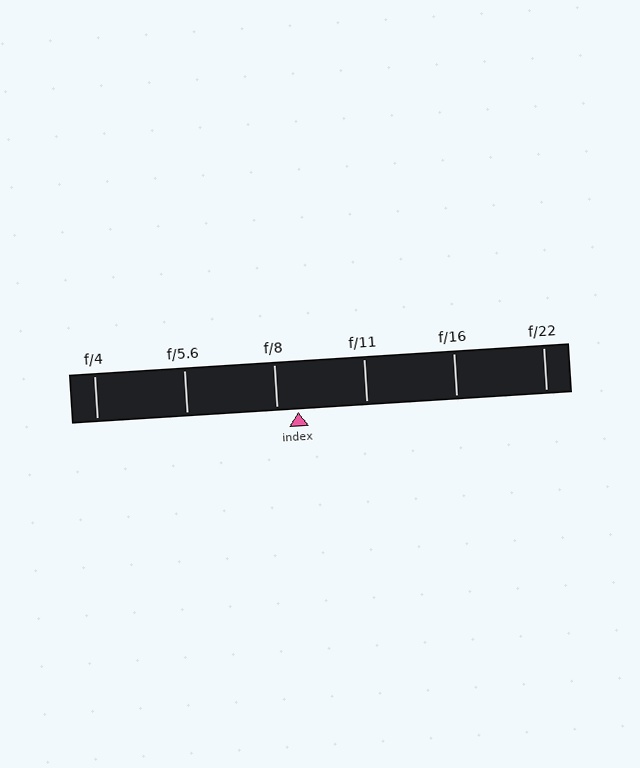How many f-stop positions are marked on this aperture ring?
There are 6 f-stop positions marked.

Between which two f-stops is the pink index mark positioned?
The index mark is between f/8 and f/11.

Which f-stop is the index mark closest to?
The index mark is closest to f/8.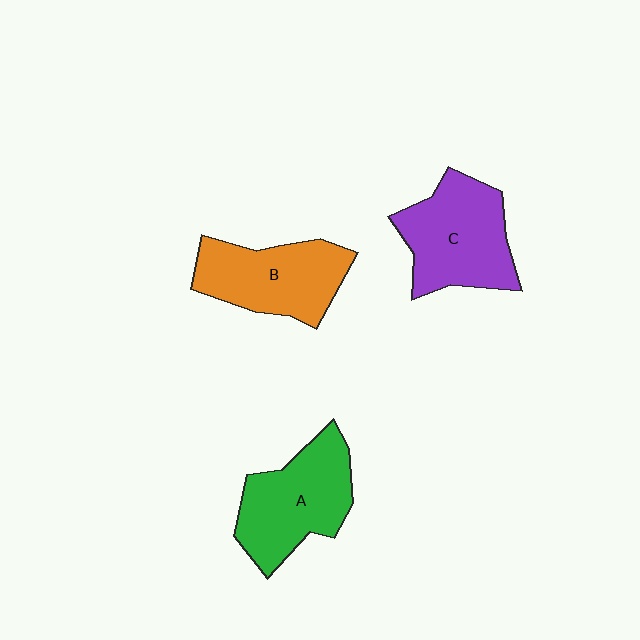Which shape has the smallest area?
Shape B (orange).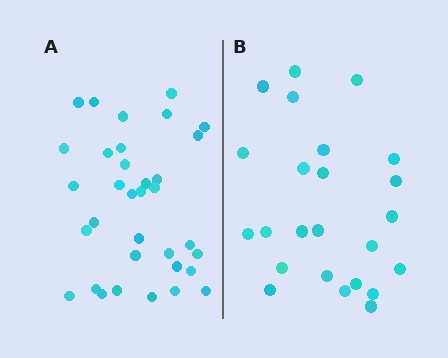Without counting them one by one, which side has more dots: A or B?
Region A (the left region) has more dots.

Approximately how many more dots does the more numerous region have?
Region A has roughly 10 or so more dots than region B.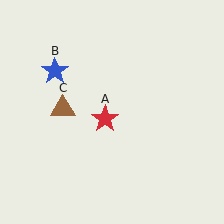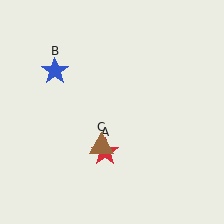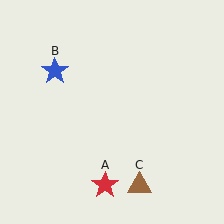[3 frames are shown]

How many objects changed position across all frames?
2 objects changed position: red star (object A), brown triangle (object C).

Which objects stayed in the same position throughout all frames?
Blue star (object B) remained stationary.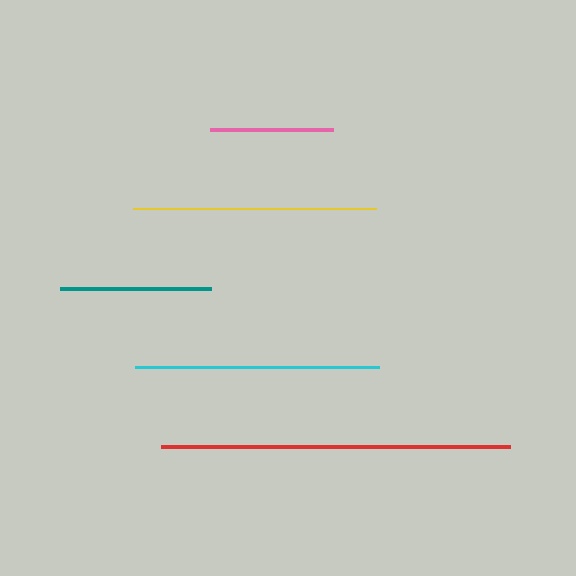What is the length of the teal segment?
The teal segment is approximately 151 pixels long.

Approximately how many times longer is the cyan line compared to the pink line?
The cyan line is approximately 2.0 times the length of the pink line.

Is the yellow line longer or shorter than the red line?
The red line is longer than the yellow line.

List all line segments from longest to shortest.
From longest to shortest: red, cyan, yellow, teal, pink.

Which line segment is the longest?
The red line is the longest at approximately 349 pixels.